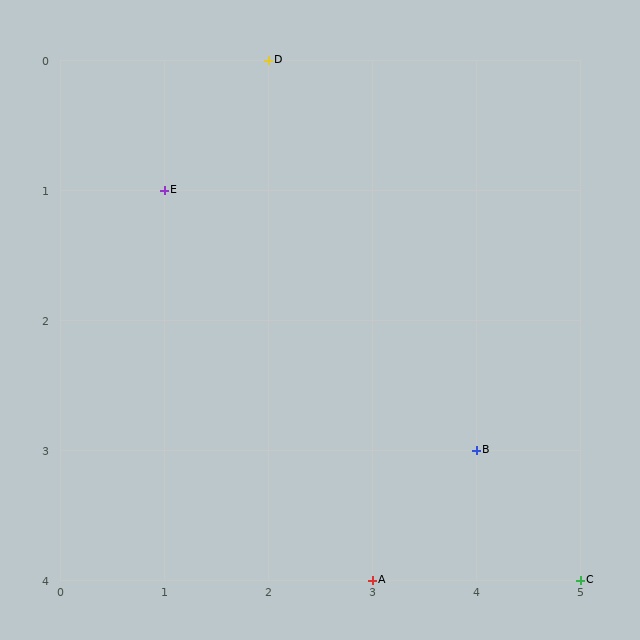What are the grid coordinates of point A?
Point A is at grid coordinates (3, 4).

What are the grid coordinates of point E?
Point E is at grid coordinates (1, 1).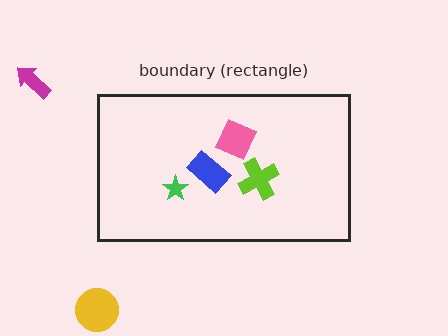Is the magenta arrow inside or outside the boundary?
Outside.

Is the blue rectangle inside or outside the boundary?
Inside.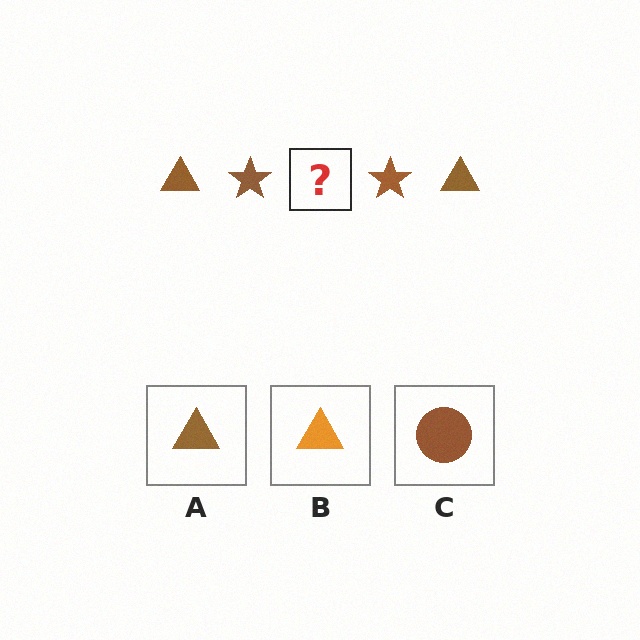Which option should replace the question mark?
Option A.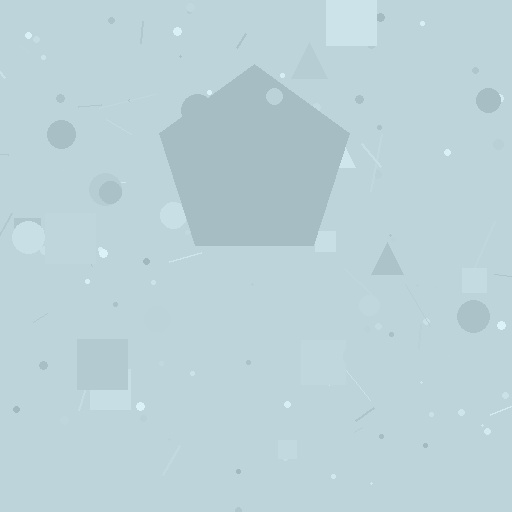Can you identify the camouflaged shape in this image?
The camouflaged shape is a pentagon.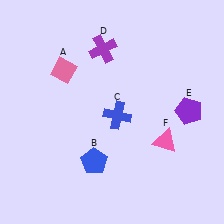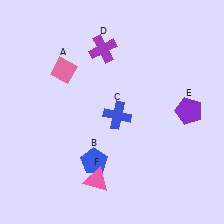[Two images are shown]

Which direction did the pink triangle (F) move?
The pink triangle (F) moved left.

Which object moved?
The pink triangle (F) moved left.